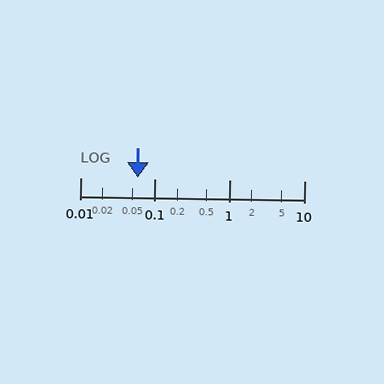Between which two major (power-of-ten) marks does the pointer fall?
The pointer is between 0.01 and 0.1.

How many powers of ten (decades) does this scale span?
The scale spans 3 decades, from 0.01 to 10.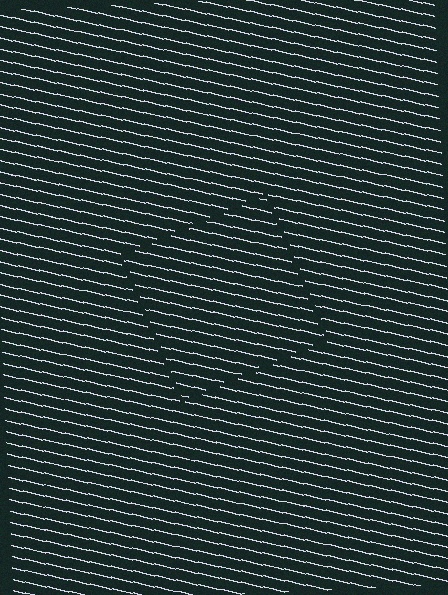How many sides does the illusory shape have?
4 sides — the line-ends trace a square.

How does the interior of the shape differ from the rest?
The interior of the shape contains the same grating, shifted by half a period — the contour is defined by the phase discontinuity where line-ends from the inner and outer gratings abut.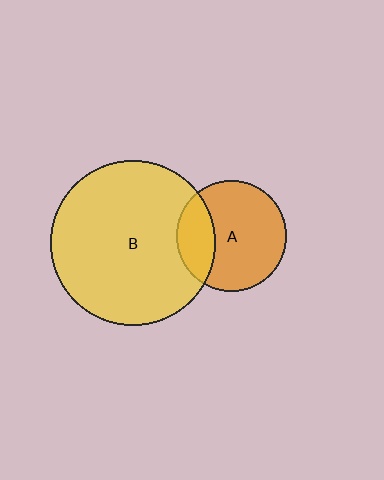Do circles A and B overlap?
Yes.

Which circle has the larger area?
Circle B (yellow).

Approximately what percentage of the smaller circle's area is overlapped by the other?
Approximately 25%.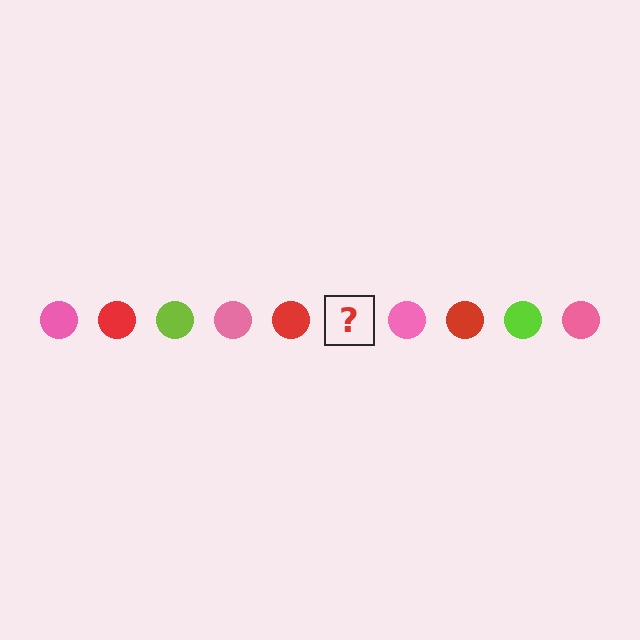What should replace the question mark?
The question mark should be replaced with a lime circle.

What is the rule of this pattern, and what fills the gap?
The rule is that the pattern cycles through pink, red, lime circles. The gap should be filled with a lime circle.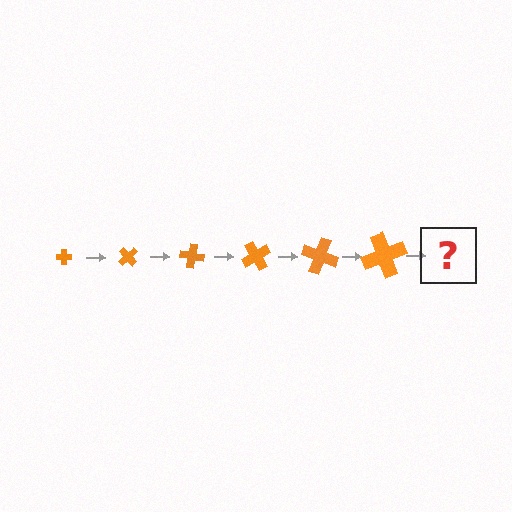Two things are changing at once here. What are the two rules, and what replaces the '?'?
The two rules are that the cross grows larger each step and it rotates 50 degrees each step. The '?' should be a cross, larger than the previous one and rotated 300 degrees from the start.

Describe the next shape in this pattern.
It should be a cross, larger than the previous one and rotated 300 degrees from the start.